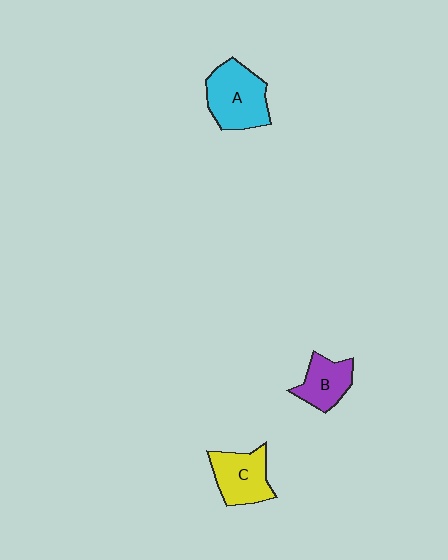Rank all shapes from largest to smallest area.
From largest to smallest: A (cyan), C (yellow), B (purple).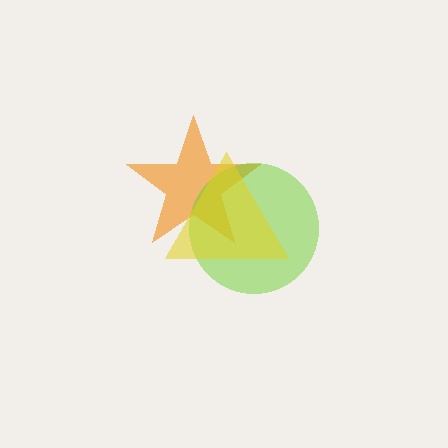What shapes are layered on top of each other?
The layered shapes are: an orange star, a lime circle, a yellow triangle.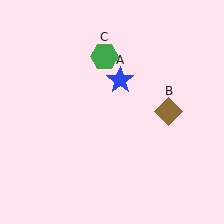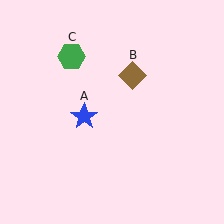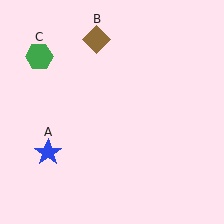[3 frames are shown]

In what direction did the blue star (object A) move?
The blue star (object A) moved down and to the left.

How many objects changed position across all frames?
3 objects changed position: blue star (object A), brown diamond (object B), green hexagon (object C).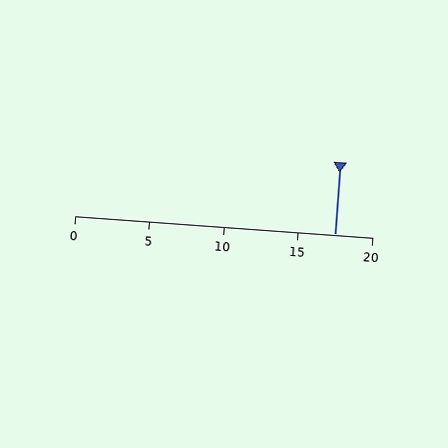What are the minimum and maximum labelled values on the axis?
The axis runs from 0 to 20.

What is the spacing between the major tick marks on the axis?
The major ticks are spaced 5 apart.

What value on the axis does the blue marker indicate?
The marker indicates approximately 17.5.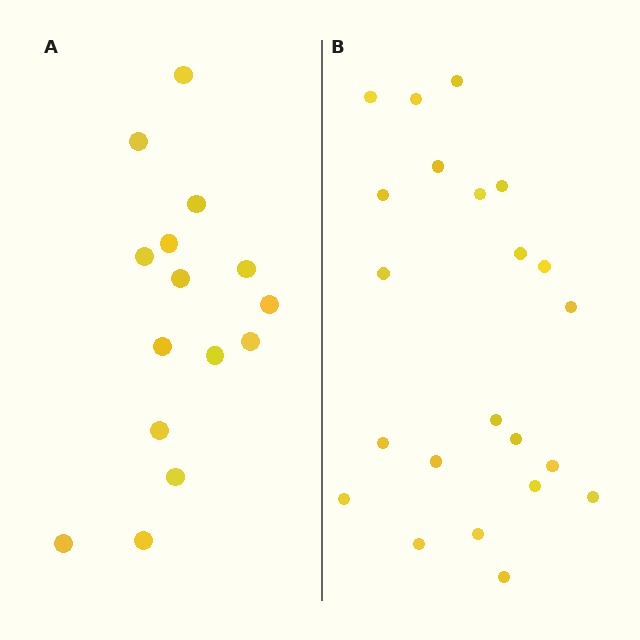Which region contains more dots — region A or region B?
Region B (the right region) has more dots.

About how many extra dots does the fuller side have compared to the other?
Region B has roughly 8 or so more dots than region A.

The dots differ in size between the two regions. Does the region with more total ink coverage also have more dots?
No. Region A has more total ink coverage because its dots are larger, but region B actually contains more individual dots. Total area can be misleading — the number of items is what matters here.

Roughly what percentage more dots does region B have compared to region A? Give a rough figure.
About 45% more.